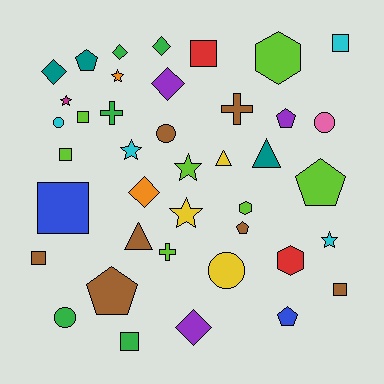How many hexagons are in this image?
There are 3 hexagons.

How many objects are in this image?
There are 40 objects.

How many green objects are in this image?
There are 5 green objects.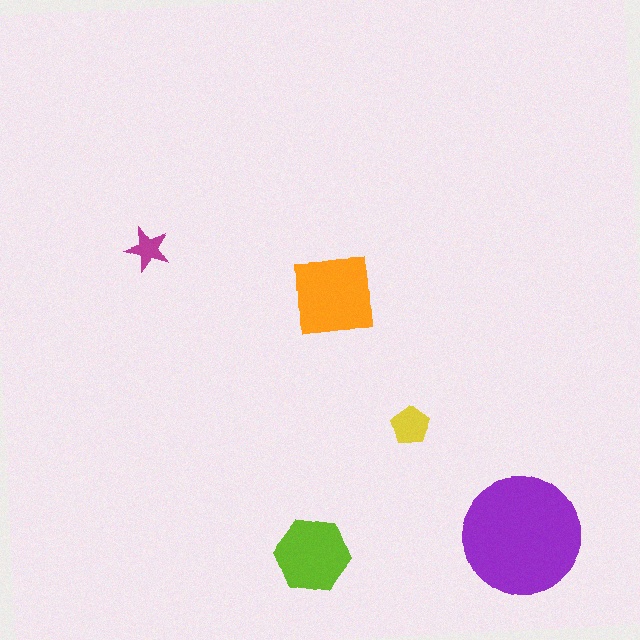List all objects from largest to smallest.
The purple circle, the orange square, the lime hexagon, the yellow pentagon, the magenta star.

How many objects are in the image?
There are 5 objects in the image.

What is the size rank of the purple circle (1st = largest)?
1st.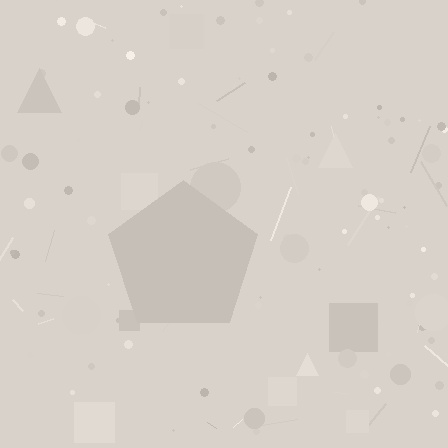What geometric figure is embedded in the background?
A pentagon is embedded in the background.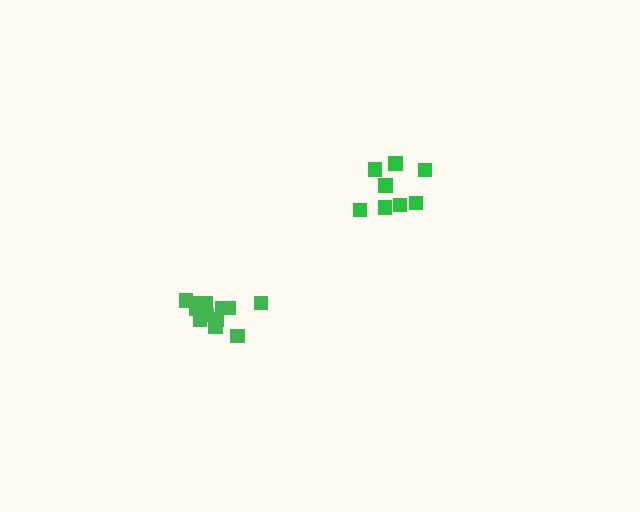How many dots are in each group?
Group 1: 12 dots, Group 2: 8 dots (20 total).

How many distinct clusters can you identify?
There are 2 distinct clusters.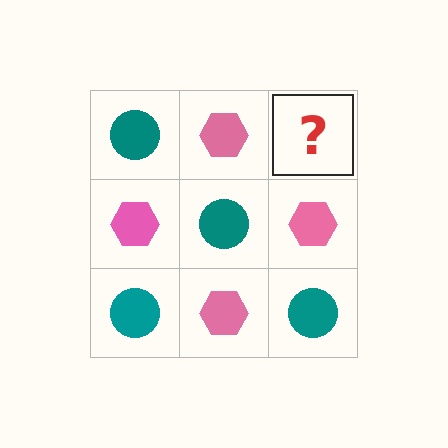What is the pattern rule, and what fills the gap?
The rule is that it alternates teal circle and pink hexagon in a checkerboard pattern. The gap should be filled with a teal circle.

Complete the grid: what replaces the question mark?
The question mark should be replaced with a teal circle.